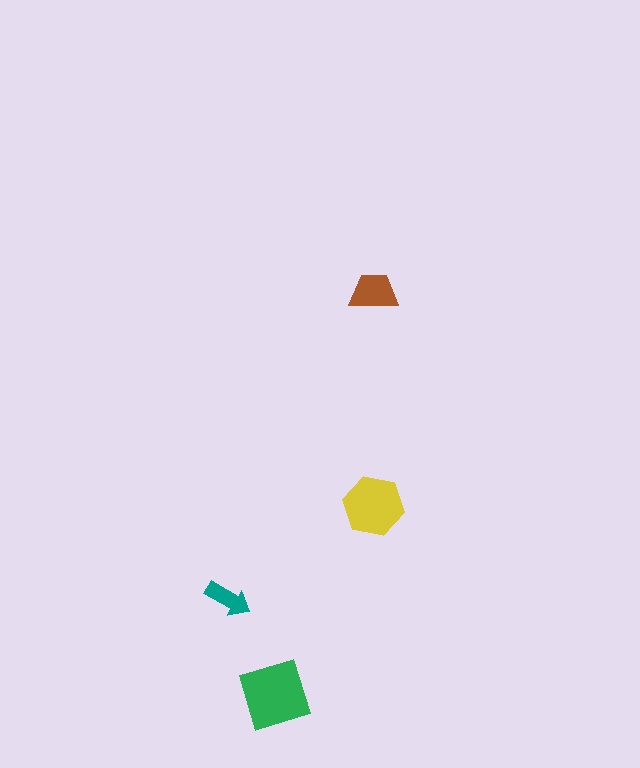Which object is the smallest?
The teal arrow.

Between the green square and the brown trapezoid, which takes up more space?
The green square.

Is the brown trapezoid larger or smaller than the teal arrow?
Larger.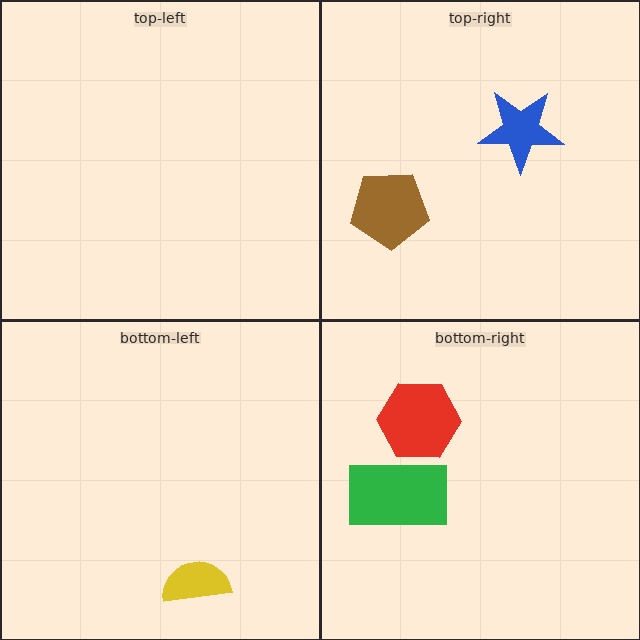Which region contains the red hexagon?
The bottom-right region.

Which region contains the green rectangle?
The bottom-right region.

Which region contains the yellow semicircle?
The bottom-left region.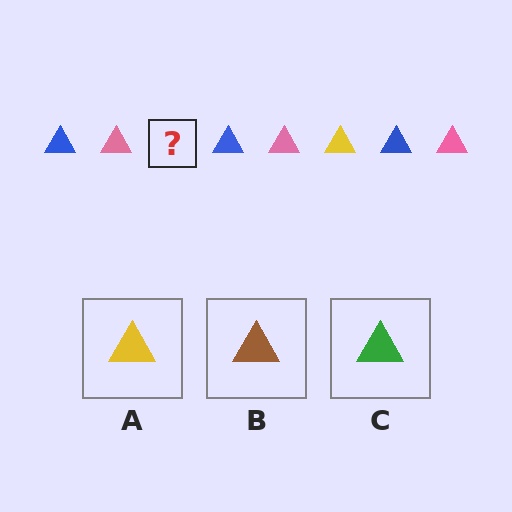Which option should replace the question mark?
Option A.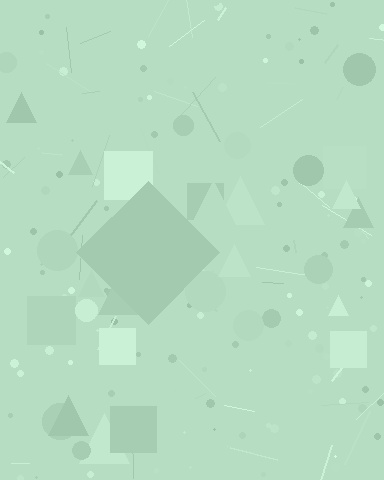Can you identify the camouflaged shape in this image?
The camouflaged shape is a diamond.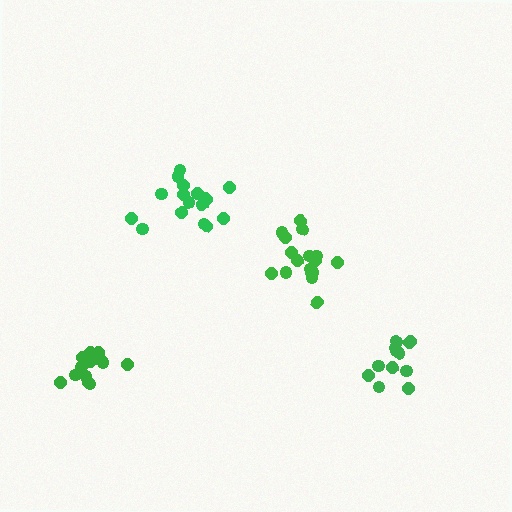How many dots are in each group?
Group 1: 12 dots, Group 2: 17 dots, Group 3: 15 dots, Group 4: 16 dots (60 total).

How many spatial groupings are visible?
There are 4 spatial groupings.